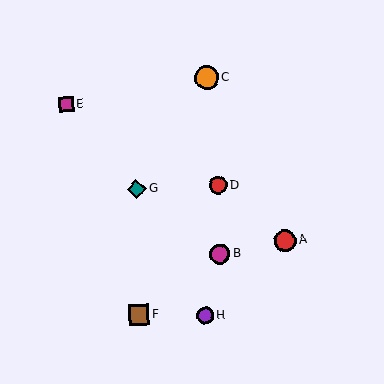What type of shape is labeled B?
Shape B is a magenta circle.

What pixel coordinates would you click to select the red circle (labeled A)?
Click at (285, 241) to select the red circle A.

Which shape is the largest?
The orange circle (labeled C) is the largest.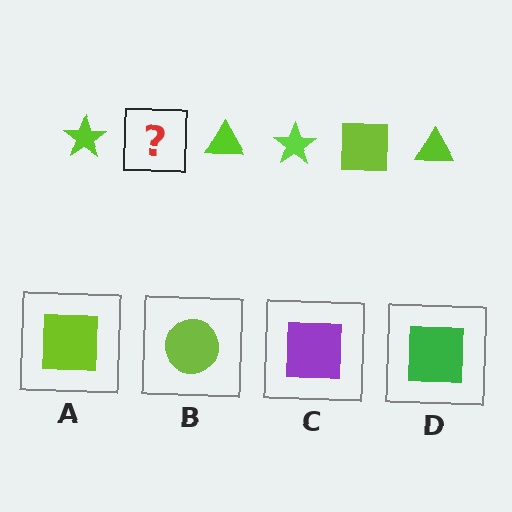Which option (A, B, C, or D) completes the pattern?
A.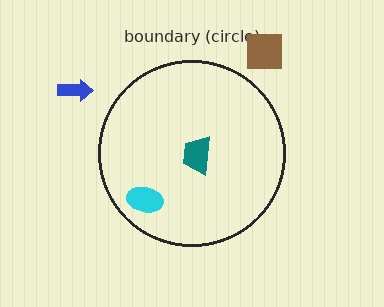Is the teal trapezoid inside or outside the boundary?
Inside.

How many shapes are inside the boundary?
2 inside, 2 outside.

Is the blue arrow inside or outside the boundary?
Outside.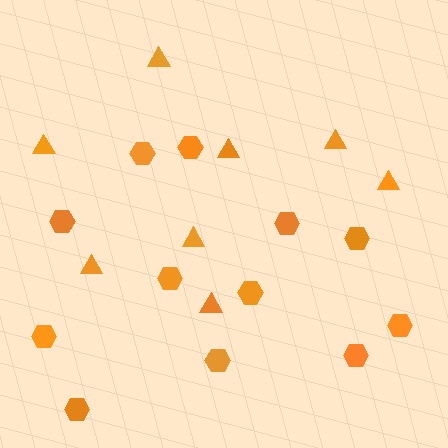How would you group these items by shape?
There are 2 groups: one group of triangles (8) and one group of hexagons (12).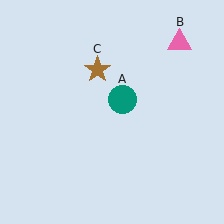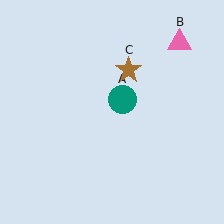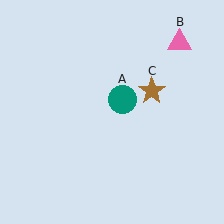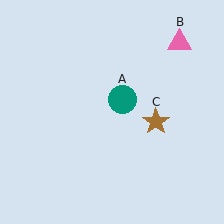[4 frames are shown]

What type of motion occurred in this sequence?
The brown star (object C) rotated clockwise around the center of the scene.